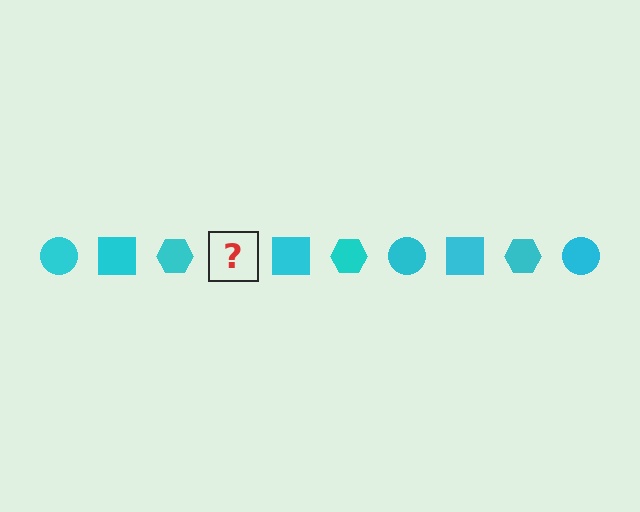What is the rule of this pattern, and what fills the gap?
The rule is that the pattern cycles through circle, square, hexagon shapes in cyan. The gap should be filled with a cyan circle.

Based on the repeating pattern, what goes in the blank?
The blank should be a cyan circle.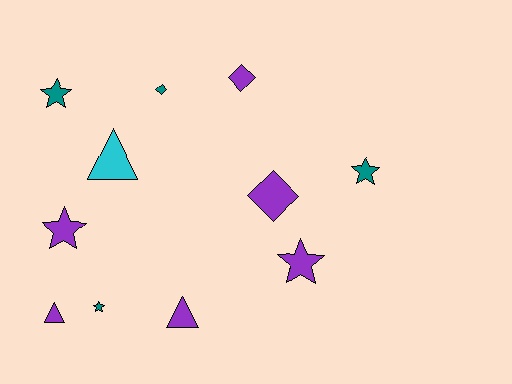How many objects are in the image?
There are 11 objects.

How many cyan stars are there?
There are no cyan stars.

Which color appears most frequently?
Purple, with 6 objects.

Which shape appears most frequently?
Star, with 5 objects.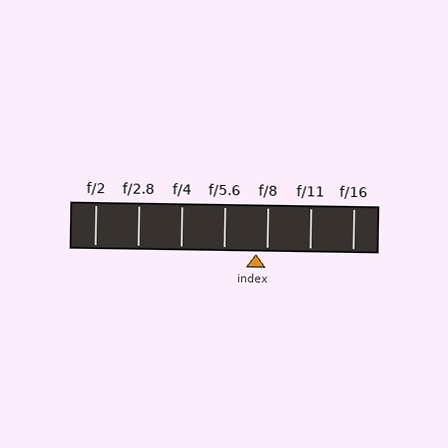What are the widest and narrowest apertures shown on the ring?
The widest aperture shown is f/2 and the narrowest is f/16.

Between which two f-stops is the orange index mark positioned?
The index mark is between f/5.6 and f/8.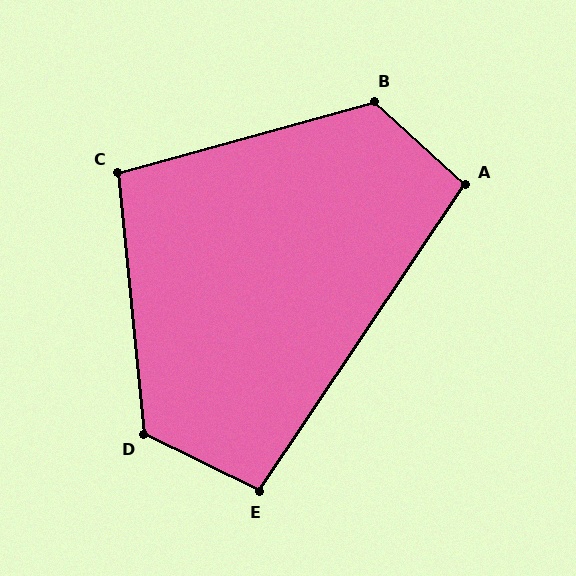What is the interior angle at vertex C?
Approximately 100 degrees (obtuse).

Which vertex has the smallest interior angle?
E, at approximately 98 degrees.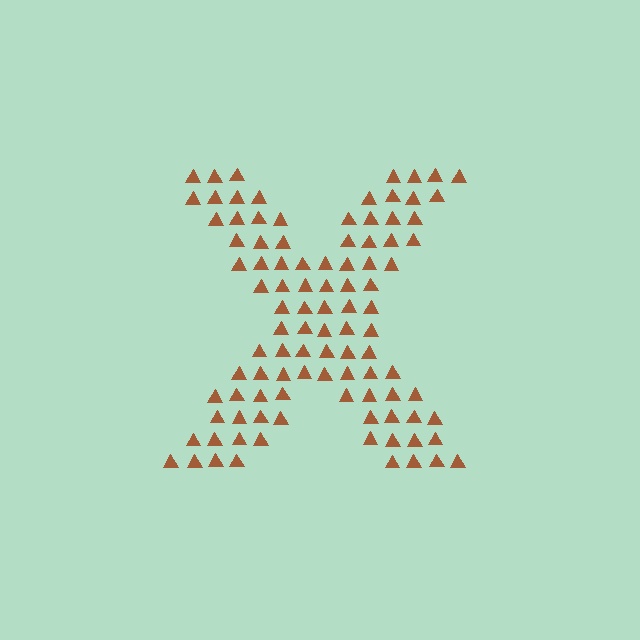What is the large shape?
The large shape is the letter X.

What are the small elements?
The small elements are triangles.